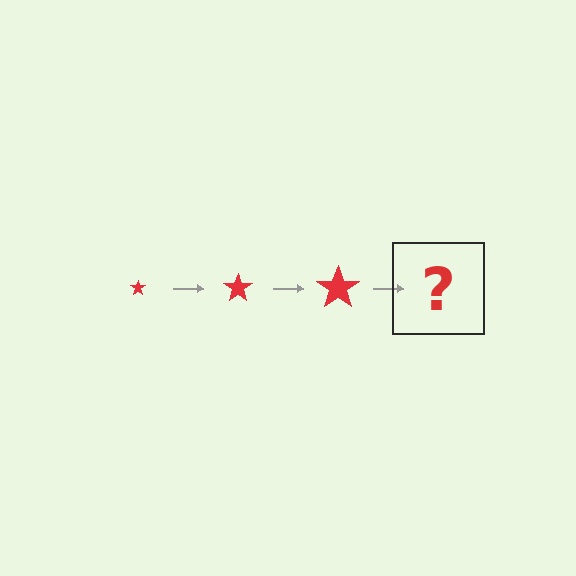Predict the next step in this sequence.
The next step is a red star, larger than the previous one.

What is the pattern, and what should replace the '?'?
The pattern is that the star gets progressively larger each step. The '?' should be a red star, larger than the previous one.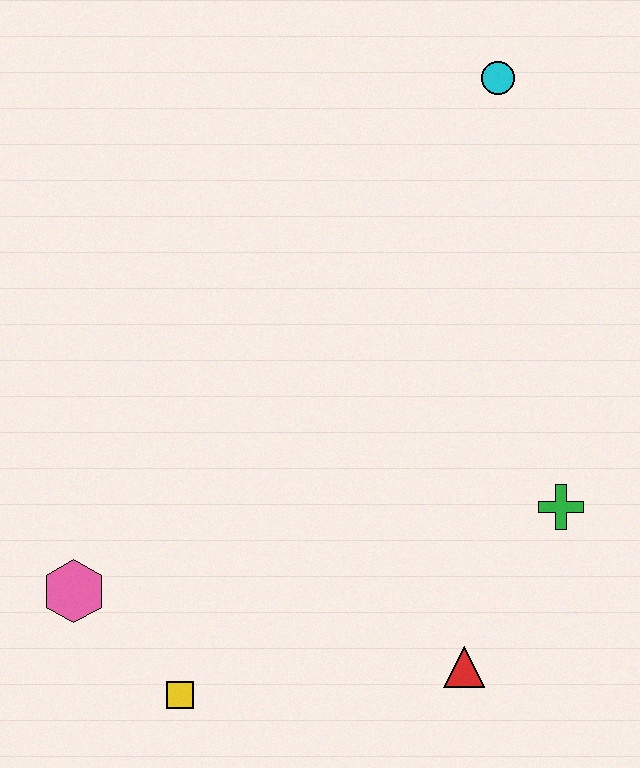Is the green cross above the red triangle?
Yes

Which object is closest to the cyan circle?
The green cross is closest to the cyan circle.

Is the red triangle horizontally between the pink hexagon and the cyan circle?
Yes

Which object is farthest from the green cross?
The pink hexagon is farthest from the green cross.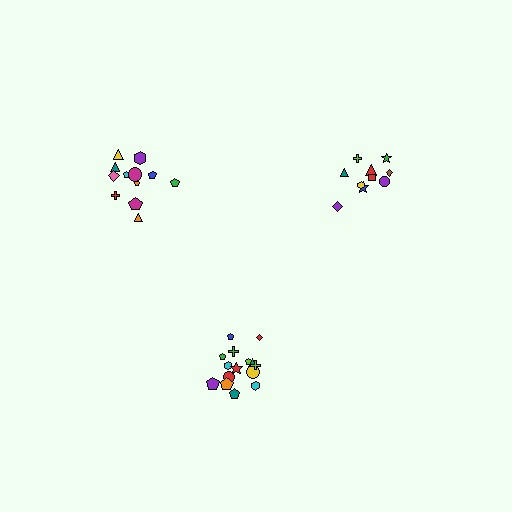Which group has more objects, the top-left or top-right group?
The top-left group.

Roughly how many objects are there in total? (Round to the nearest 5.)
Roughly 35 objects in total.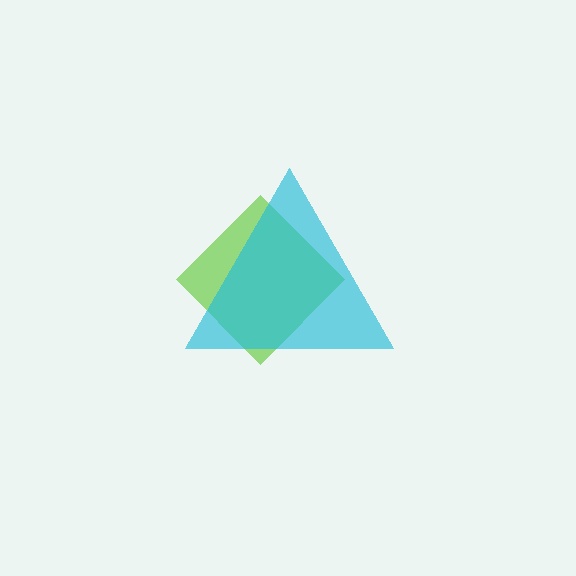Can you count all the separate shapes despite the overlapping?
Yes, there are 2 separate shapes.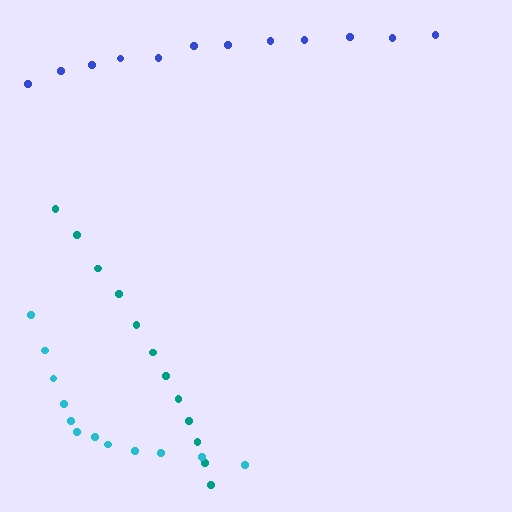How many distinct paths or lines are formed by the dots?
There are 3 distinct paths.